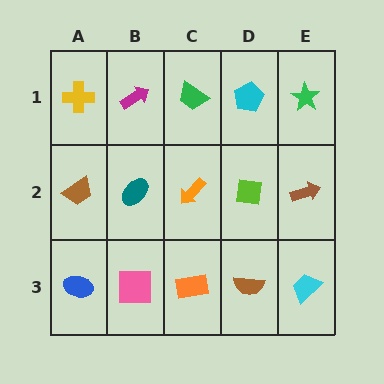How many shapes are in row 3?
5 shapes.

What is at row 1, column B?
A magenta arrow.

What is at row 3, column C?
An orange rectangle.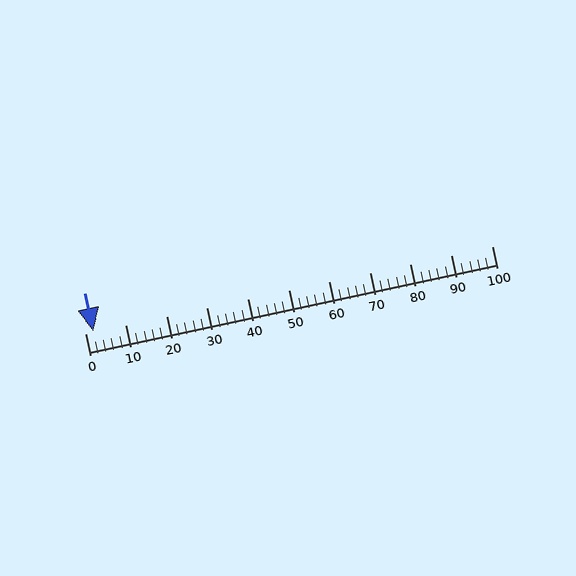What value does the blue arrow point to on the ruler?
The blue arrow points to approximately 2.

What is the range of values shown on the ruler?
The ruler shows values from 0 to 100.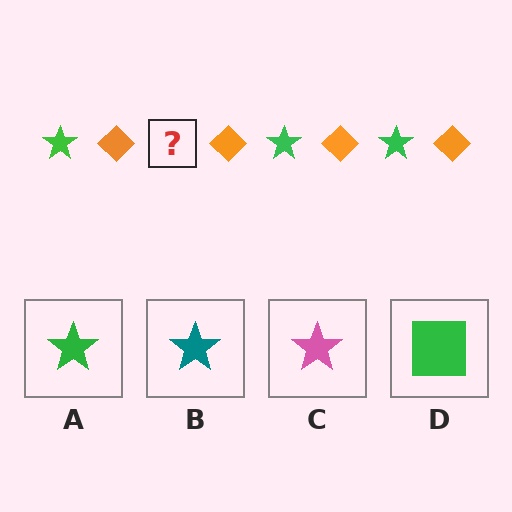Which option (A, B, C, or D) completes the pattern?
A.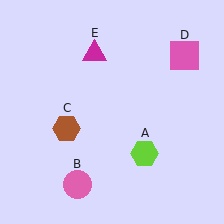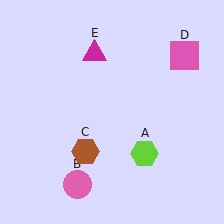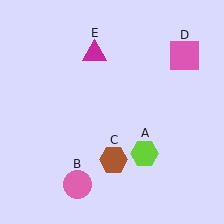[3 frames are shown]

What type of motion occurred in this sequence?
The brown hexagon (object C) rotated counterclockwise around the center of the scene.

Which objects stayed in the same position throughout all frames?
Lime hexagon (object A) and pink circle (object B) and pink square (object D) and magenta triangle (object E) remained stationary.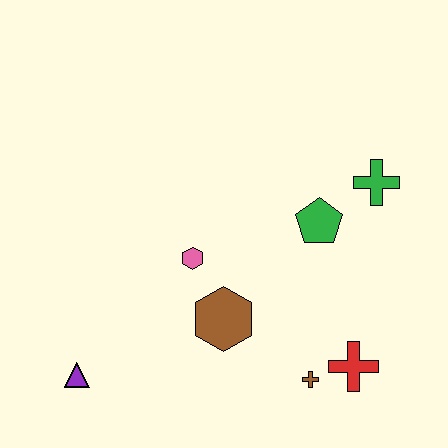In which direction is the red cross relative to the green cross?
The red cross is below the green cross.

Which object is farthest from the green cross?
The purple triangle is farthest from the green cross.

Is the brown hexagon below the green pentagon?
Yes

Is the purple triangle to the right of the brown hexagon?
No